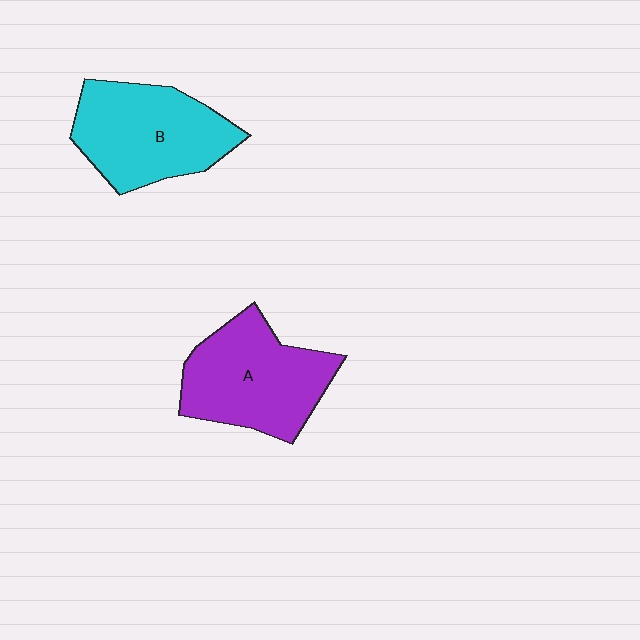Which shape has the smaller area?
Shape B (cyan).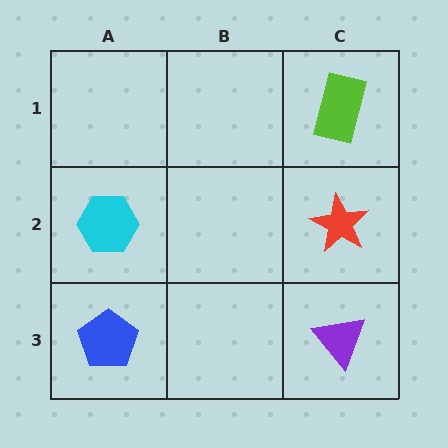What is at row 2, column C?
A red star.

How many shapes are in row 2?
2 shapes.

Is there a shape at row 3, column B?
No, that cell is empty.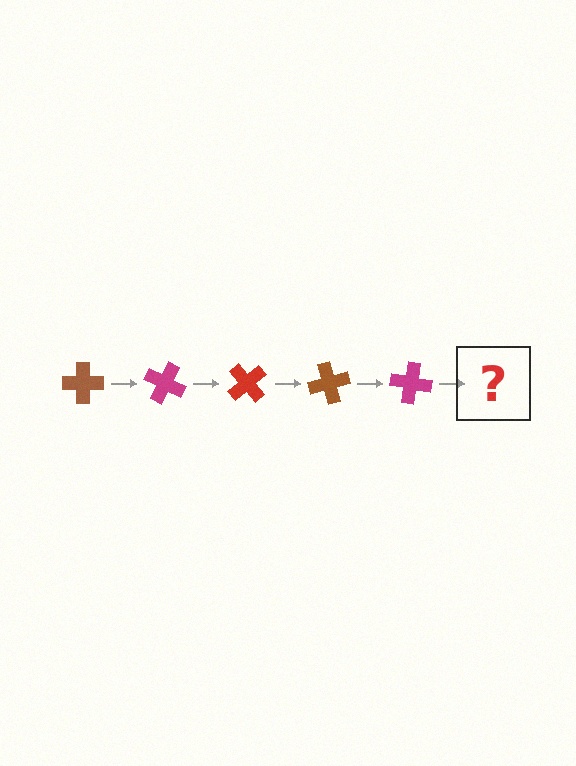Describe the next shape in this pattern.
It should be a red cross, rotated 125 degrees from the start.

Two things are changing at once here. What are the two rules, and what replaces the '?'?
The two rules are that it rotates 25 degrees each step and the color cycles through brown, magenta, and red. The '?' should be a red cross, rotated 125 degrees from the start.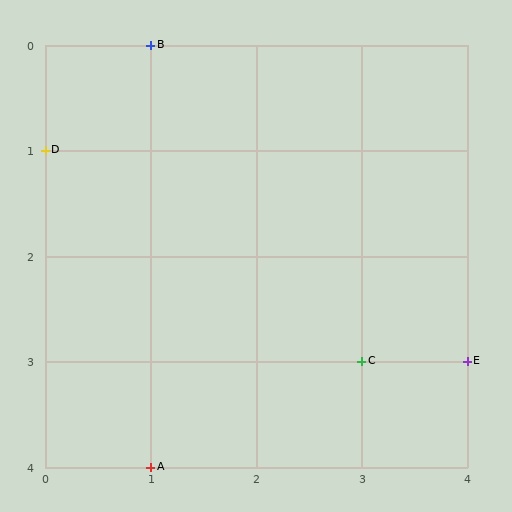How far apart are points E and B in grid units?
Points E and B are 3 columns and 3 rows apart (about 4.2 grid units diagonally).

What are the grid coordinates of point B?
Point B is at grid coordinates (1, 0).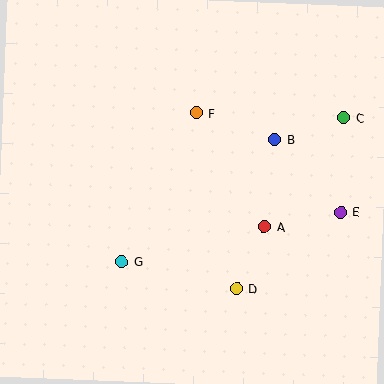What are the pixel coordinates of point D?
Point D is at (237, 289).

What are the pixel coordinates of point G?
Point G is at (122, 262).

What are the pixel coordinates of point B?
Point B is at (275, 139).